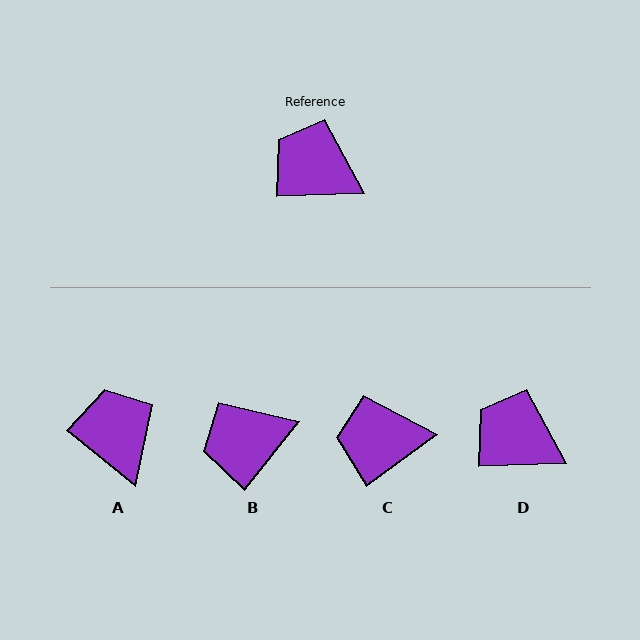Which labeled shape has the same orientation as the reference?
D.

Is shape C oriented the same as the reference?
No, it is off by about 34 degrees.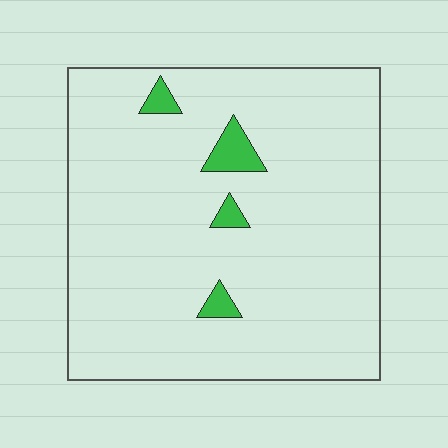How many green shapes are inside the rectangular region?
4.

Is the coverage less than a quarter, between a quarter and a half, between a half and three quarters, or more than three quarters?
Less than a quarter.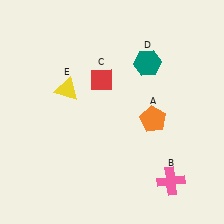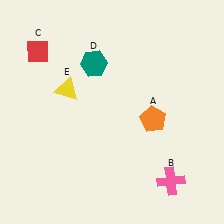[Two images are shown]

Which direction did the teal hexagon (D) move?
The teal hexagon (D) moved left.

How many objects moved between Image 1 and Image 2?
2 objects moved between the two images.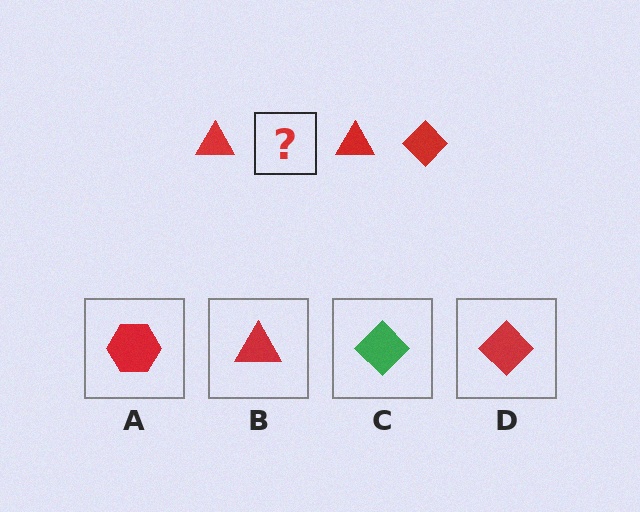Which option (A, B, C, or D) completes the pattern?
D.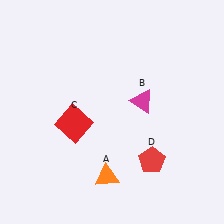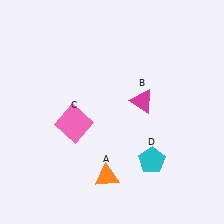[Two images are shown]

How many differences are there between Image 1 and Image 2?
There are 2 differences between the two images.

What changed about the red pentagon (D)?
In Image 1, D is red. In Image 2, it changed to cyan.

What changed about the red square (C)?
In Image 1, C is red. In Image 2, it changed to pink.